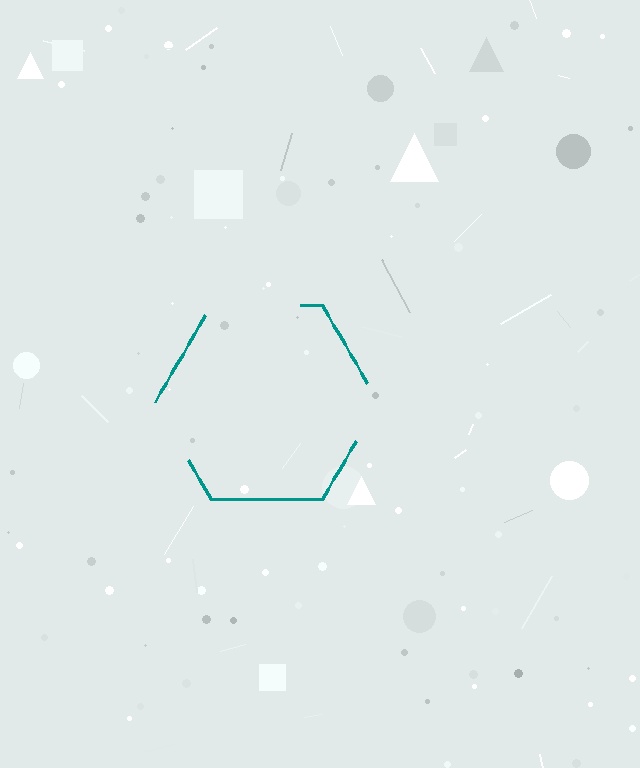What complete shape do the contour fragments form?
The contour fragments form a hexagon.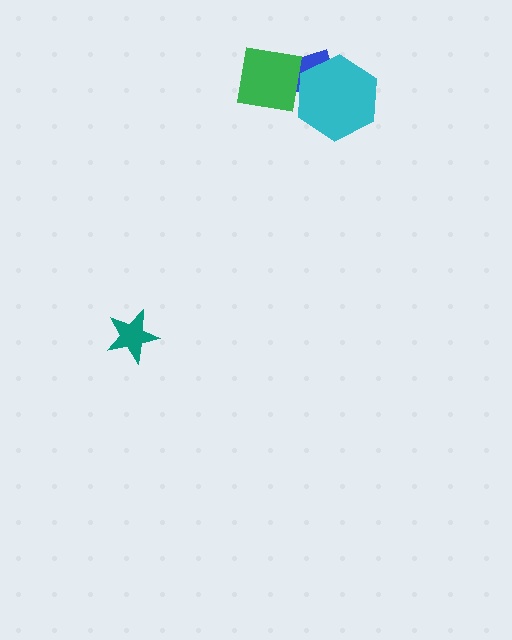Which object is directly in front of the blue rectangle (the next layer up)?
The cyan hexagon is directly in front of the blue rectangle.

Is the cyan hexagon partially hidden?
Yes, it is partially covered by another shape.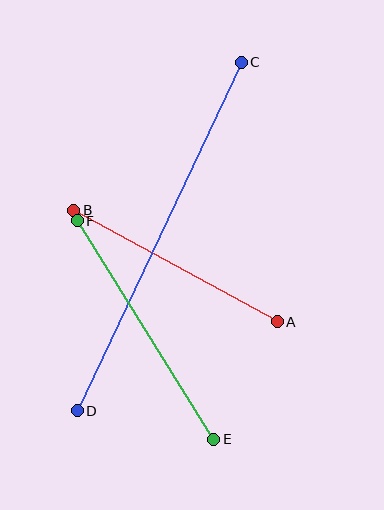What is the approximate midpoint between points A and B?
The midpoint is at approximately (175, 266) pixels.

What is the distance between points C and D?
The distance is approximately 385 pixels.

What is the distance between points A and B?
The distance is approximately 232 pixels.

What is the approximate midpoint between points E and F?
The midpoint is at approximately (146, 330) pixels.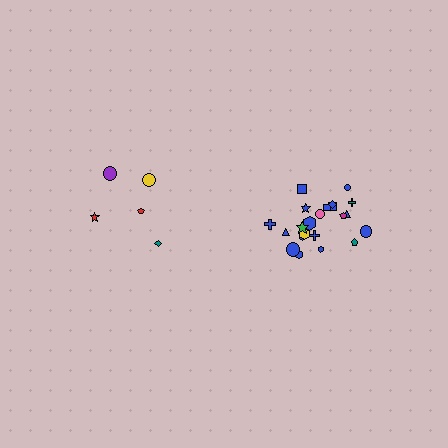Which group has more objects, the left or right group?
The right group.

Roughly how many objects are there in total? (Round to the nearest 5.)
Roughly 25 objects in total.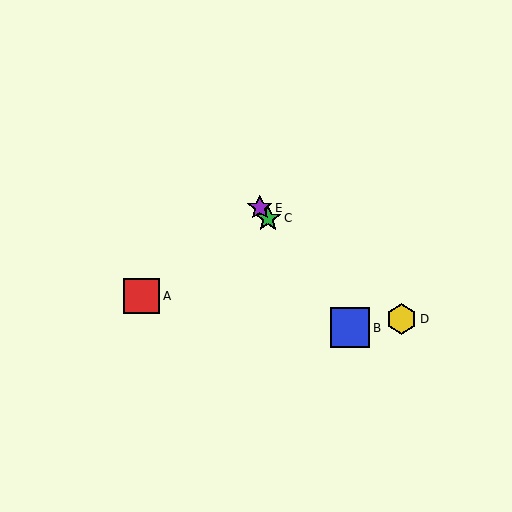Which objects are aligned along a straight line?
Objects B, C, E are aligned along a straight line.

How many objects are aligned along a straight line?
3 objects (B, C, E) are aligned along a straight line.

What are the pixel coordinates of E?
Object E is at (260, 208).